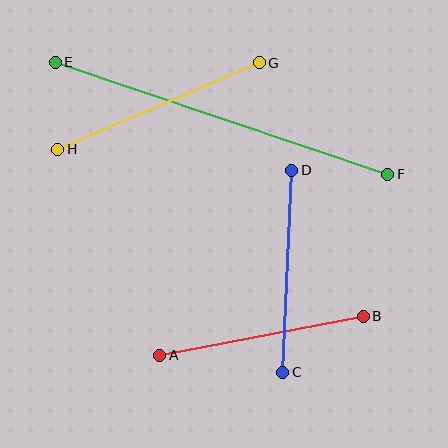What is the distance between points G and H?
The distance is approximately 219 pixels.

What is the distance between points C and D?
The distance is approximately 202 pixels.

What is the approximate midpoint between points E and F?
The midpoint is at approximately (221, 118) pixels.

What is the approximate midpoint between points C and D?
The midpoint is at approximately (287, 271) pixels.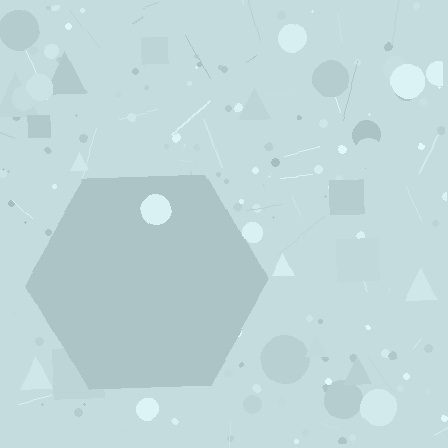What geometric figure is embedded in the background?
A hexagon is embedded in the background.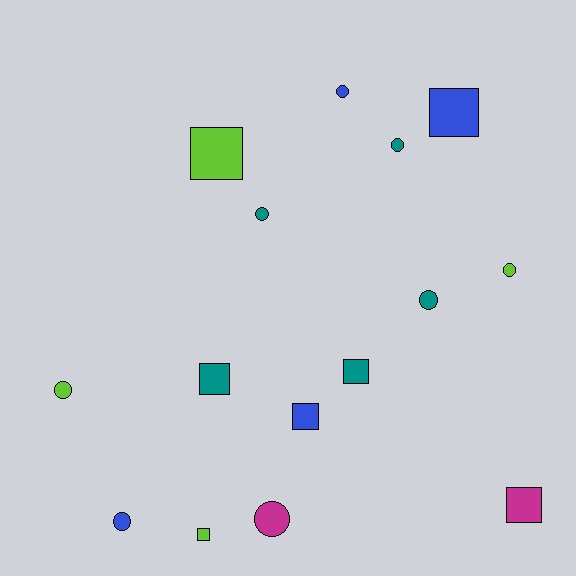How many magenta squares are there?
There is 1 magenta square.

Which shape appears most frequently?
Circle, with 8 objects.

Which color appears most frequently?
Teal, with 5 objects.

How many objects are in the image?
There are 15 objects.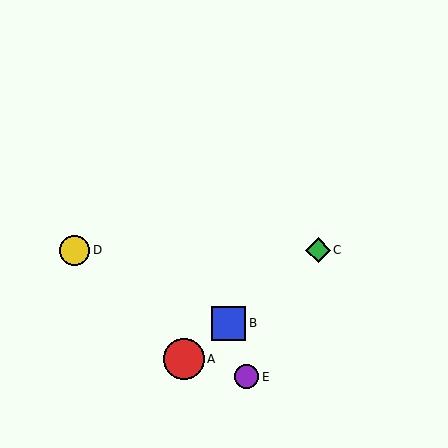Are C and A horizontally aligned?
No, C is at y≈250 and A is at y≈359.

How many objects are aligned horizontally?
2 objects (C, D) are aligned horizontally.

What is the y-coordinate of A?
Object A is at y≈359.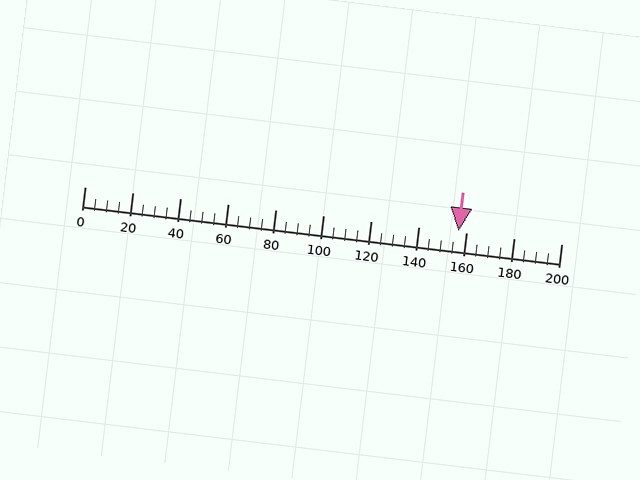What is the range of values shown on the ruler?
The ruler shows values from 0 to 200.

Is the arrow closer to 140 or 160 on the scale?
The arrow is closer to 160.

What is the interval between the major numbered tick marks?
The major tick marks are spaced 20 units apart.